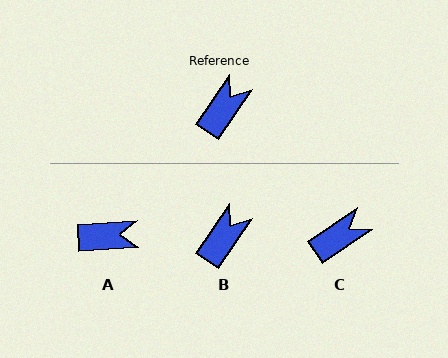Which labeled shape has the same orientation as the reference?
B.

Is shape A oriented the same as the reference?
No, it is off by about 52 degrees.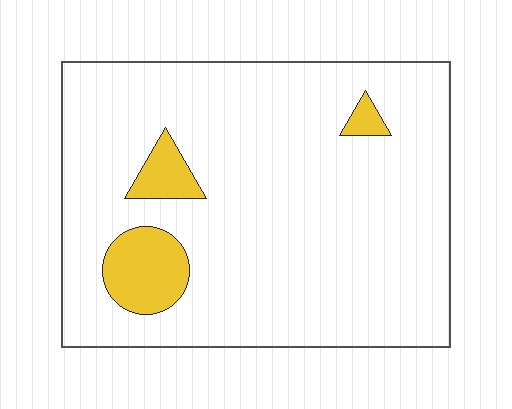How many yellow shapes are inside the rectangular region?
3.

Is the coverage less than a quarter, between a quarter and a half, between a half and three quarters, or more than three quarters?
Less than a quarter.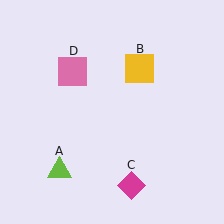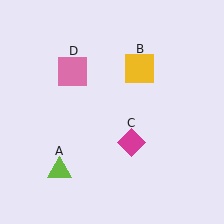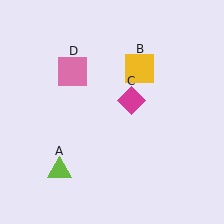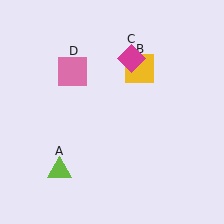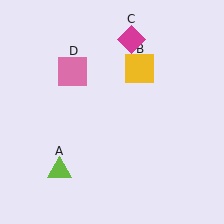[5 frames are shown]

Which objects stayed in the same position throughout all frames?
Lime triangle (object A) and yellow square (object B) and pink square (object D) remained stationary.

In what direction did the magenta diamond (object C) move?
The magenta diamond (object C) moved up.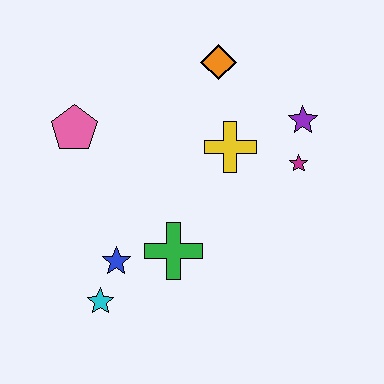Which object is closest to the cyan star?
The blue star is closest to the cyan star.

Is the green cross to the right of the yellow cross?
No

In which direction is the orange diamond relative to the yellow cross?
The orange diamond is above the yellow cross.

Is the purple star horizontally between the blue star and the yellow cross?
No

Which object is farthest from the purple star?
The cyan star is farthest from the purple star.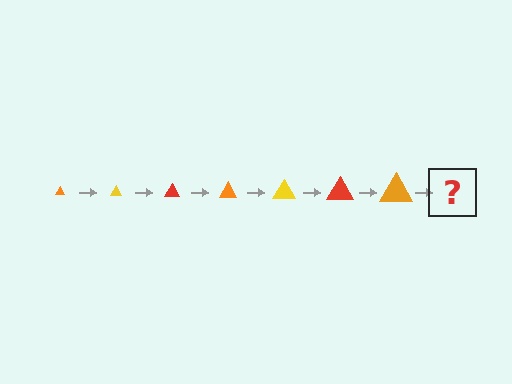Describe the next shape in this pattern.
It should be a yellow triangle, larger than the previous one.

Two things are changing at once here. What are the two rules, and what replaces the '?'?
The two rules are that the triangle grows larger each step and the color cycles through orange, yellow, and red. The '?' should be a yellow triangle, larger than the previous one.